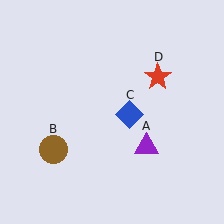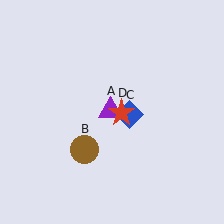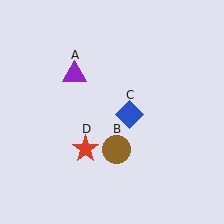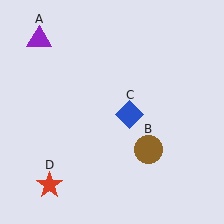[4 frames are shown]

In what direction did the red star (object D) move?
The red star (object D) moved down and to the left.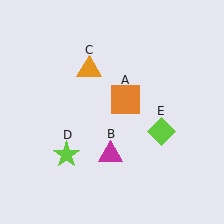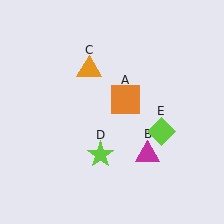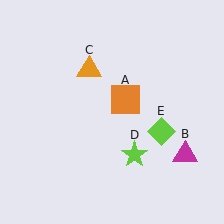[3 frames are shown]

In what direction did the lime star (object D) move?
The lime star (object D) moved right.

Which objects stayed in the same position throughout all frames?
Orange square (object A) and orange triangle (object C) and lime diamond (object E) remained stationary.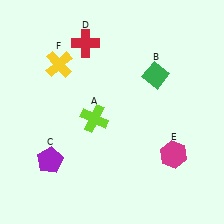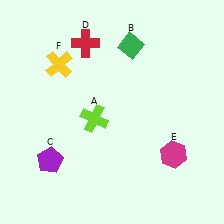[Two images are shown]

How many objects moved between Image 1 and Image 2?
1 object moved between the two images.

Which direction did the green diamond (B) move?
The green diamond (B) moved up.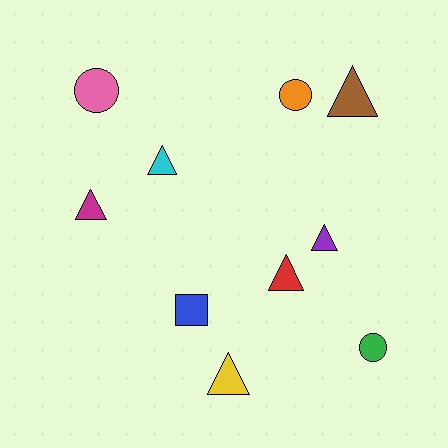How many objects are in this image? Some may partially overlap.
There are 10 objects.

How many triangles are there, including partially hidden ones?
There are 6 triangles.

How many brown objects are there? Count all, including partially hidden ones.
There is 1 brown object.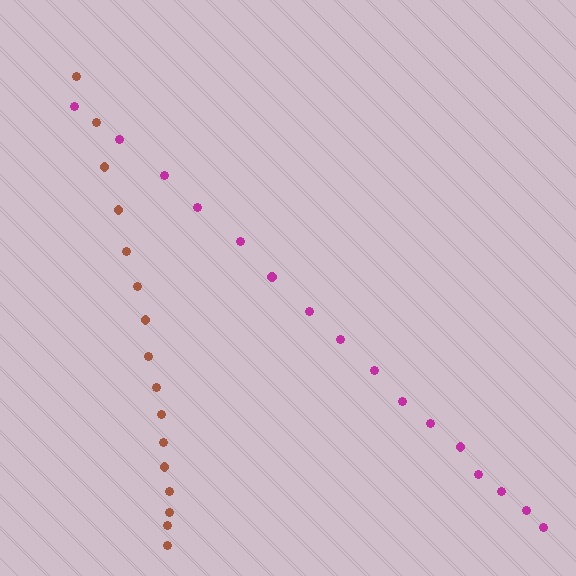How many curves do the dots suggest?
There are 2 distinct paths.